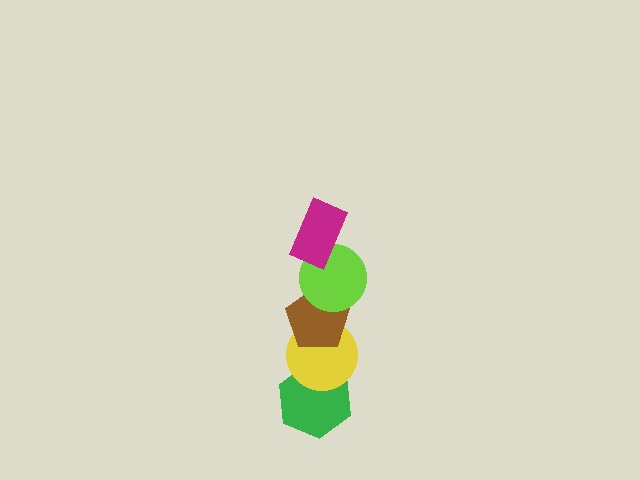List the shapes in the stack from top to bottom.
From top to bottom: the magenta rectangle, the lime circle, the brown pentagon, the yellow circle, the green hexagon.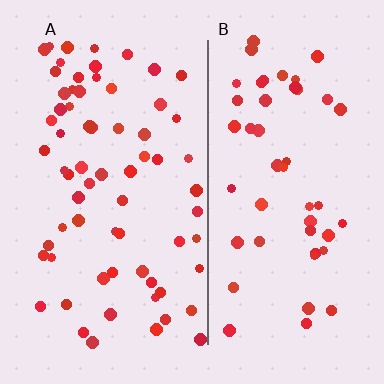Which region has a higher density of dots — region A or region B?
A (the left).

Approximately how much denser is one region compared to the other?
Approximately 1.4× — region A over region B.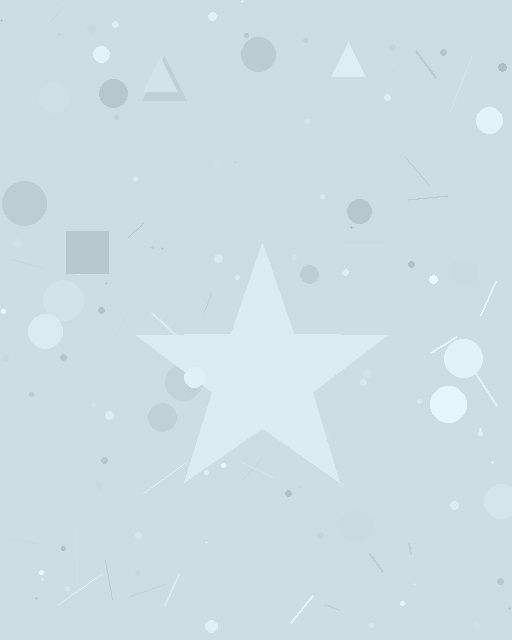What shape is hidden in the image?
A star is hidden in the image.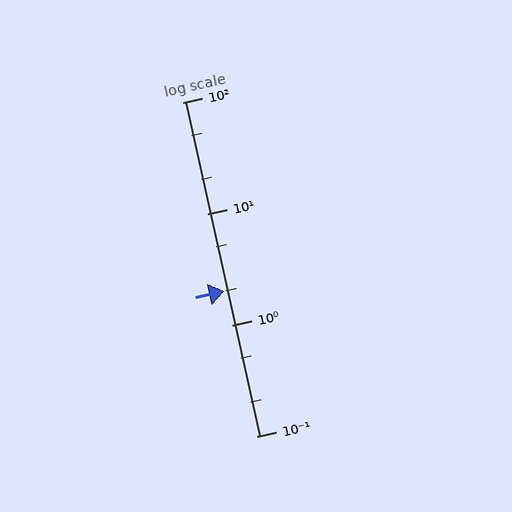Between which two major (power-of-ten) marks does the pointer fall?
The pointer is between 1 and 10.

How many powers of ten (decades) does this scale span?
The scale spans 3 decades, from 0.1 to 100.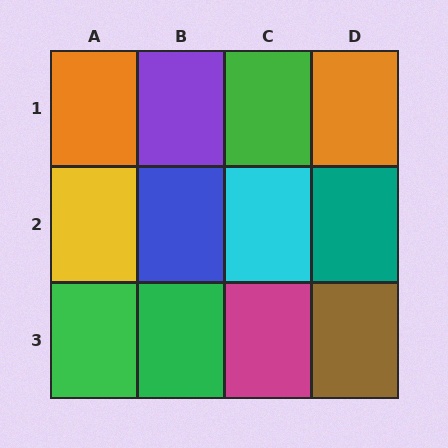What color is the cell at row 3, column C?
Magenta.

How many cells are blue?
1 cell is blue.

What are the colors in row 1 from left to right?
Orange, purple, green, orange.